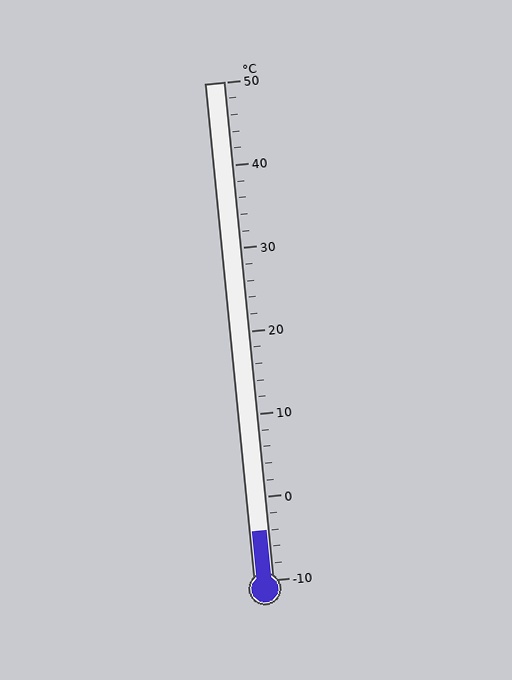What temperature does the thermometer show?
The thermometer shows approximately -4°C.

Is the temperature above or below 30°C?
The temperature is below 30°C.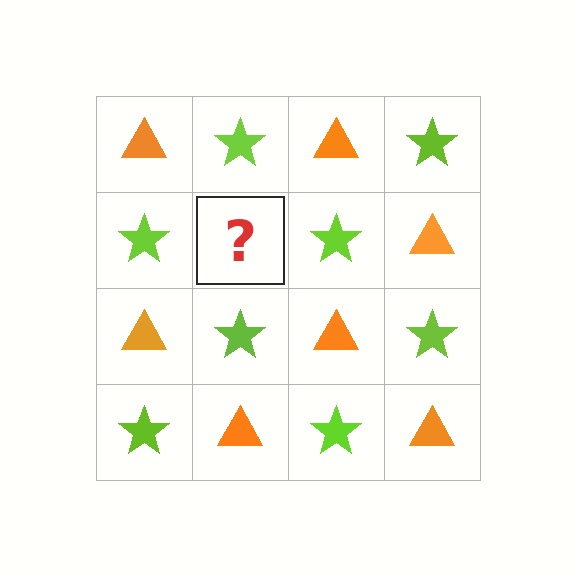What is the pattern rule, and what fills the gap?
The rule is that it alternates orange triangle and lime star in a checkerboard pattern. The gap should be filled with an orange triangle.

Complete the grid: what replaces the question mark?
The question mark should be replaced with an orange triangle.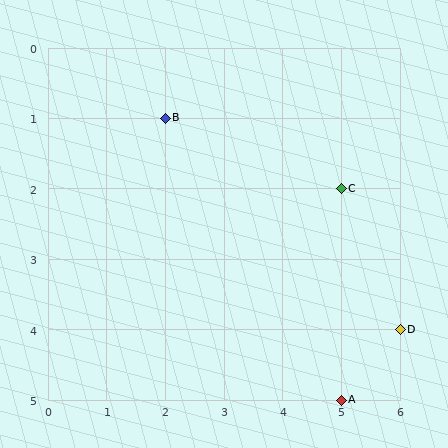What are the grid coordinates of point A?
Point A is at grid coordinates (5, 5).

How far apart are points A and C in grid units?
Points A and C are 3 rows apart.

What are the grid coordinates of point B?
Point B is at grid coordinates (2, 1).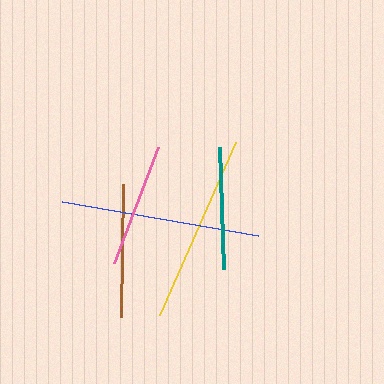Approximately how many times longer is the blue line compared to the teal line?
The blue line is approximately 1.6 times the length of the teal line.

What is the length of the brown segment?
The brown segment is approximately 133 pixels long.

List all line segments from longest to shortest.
From longest to shortest: blue, yellow, brown, pink, teal.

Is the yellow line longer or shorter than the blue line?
The blue line is longer than the yellow line.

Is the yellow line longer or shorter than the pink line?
The yellow line is longer than the pink line.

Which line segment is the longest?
The blue line is the longest at approximately 199 pixels.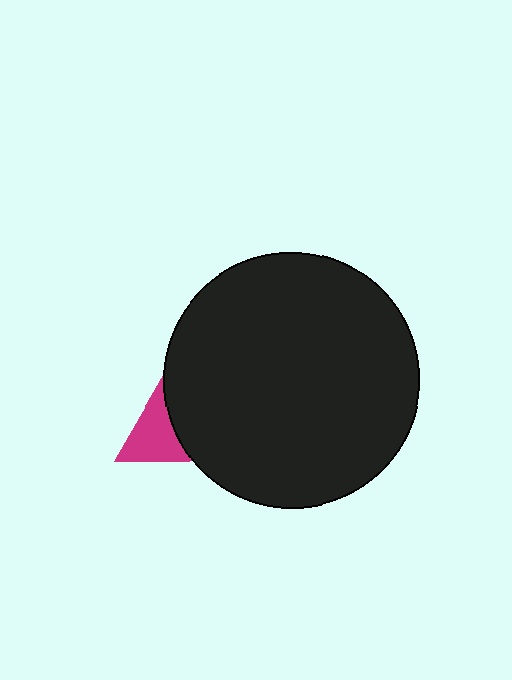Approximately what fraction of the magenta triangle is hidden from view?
Roughly 62% of the magenta triangle is hidden behind the black circle.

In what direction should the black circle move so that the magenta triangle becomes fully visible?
The black circle should move right. That is the shortest direction to clear the overlap and leave the magenta triangle fully visible.